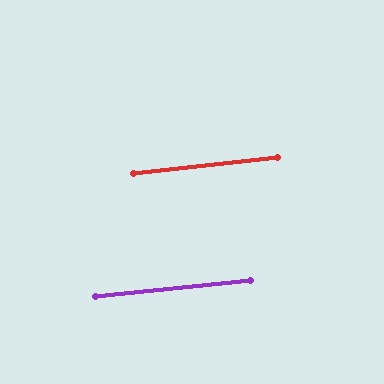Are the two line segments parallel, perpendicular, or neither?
Parallel — their directions differ by only 0.6°.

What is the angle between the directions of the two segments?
Approximately 1 degree.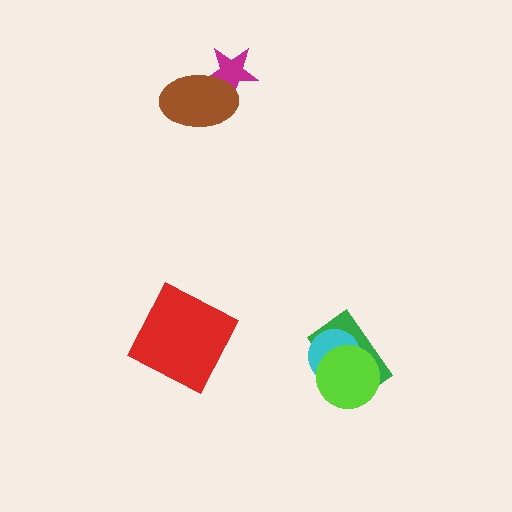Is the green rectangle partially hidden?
Yes, it is partially covered by another shape.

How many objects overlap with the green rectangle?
2 objects overlap with the green rectangle.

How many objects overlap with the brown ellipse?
1 object overlaps with the brown ellipse.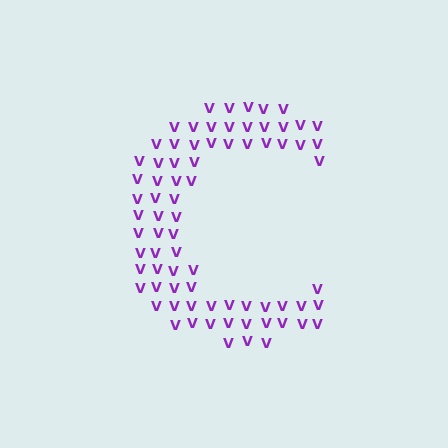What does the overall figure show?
The overall figure shows the letter C.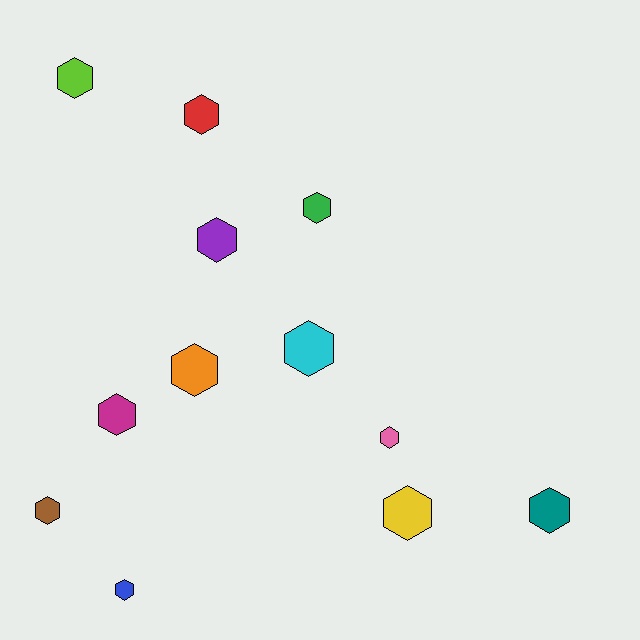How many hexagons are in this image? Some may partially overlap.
There are 12 hexagons.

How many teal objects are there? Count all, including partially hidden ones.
There is 1 teal object.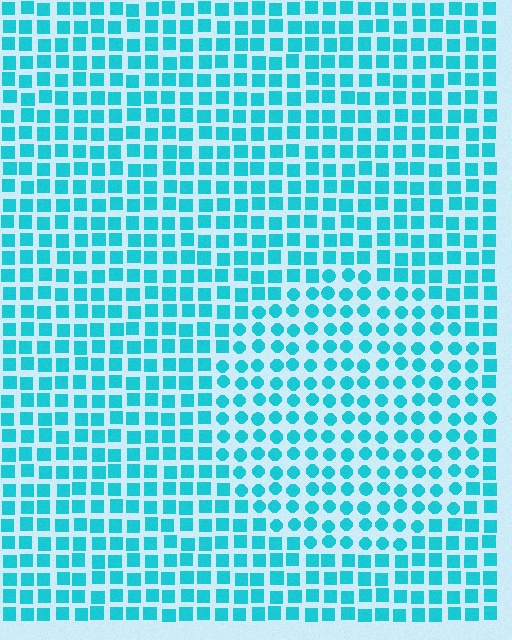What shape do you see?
I see a circle.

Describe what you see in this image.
The image is filled with small cyan elements arranged in a uniform grid. A circle-shaped region contains circles, while the surrounding area contains squares. The boundary is defined purely by the change in element shape.